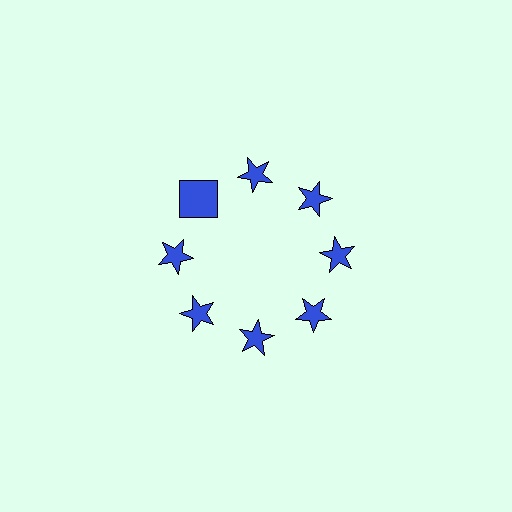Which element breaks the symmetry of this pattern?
The blue square at roughly the 10 o'clock position breaks the symmetry. All other shapes are blue stars.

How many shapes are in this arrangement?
There are 8 shapes arranged in a ring pattern.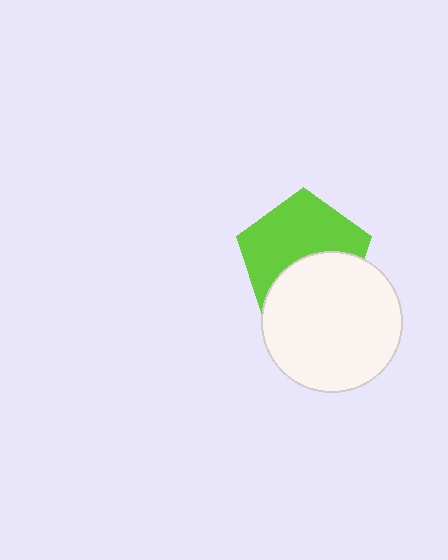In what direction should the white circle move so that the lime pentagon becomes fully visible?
The white circle should move down. That is the shortest direction to clear the overlap and leave the lime pentagon fully visible.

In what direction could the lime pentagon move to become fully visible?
The lime pentagon could move up. That would shift it out from behind the white circle entirely.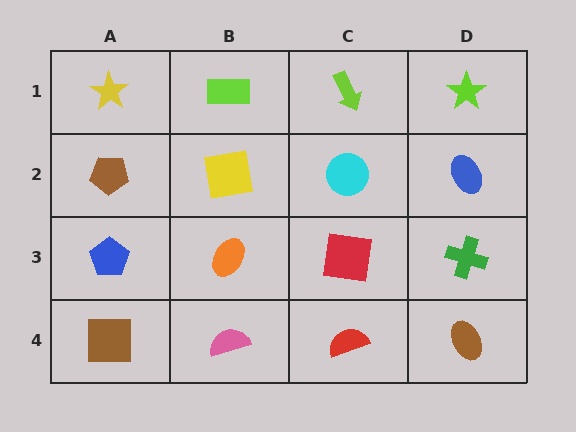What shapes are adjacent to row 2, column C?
A lime arrow (row 1, column C), a red square (row 3, column C), a yellow square (row 2, column B), a blue ellipse (row 2, column D).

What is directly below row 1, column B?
A yellow square.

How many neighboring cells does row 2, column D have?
3.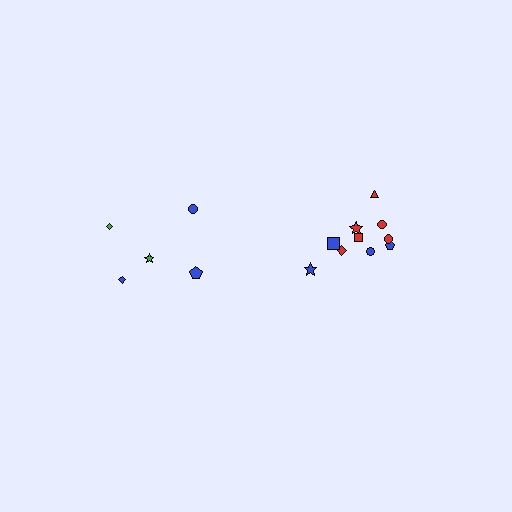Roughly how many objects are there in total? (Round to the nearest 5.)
Roughly 15 objects in total.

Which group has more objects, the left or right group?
The right group.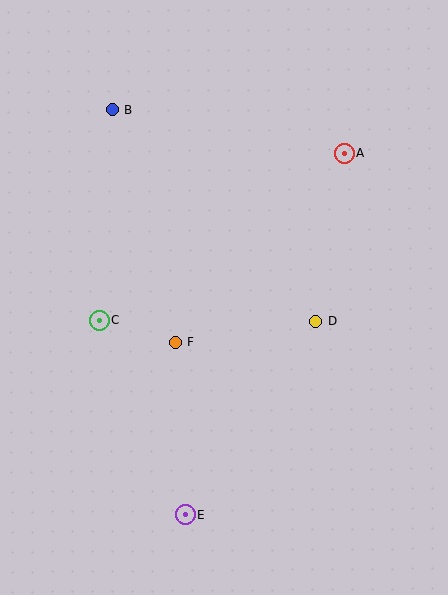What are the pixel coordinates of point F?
Point F is at (176, 343).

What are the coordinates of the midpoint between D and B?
The midpoint between D and B is at (214, 216).